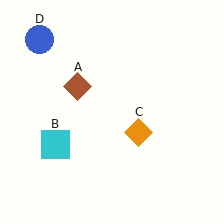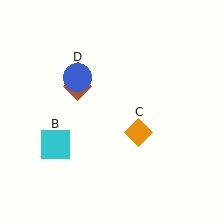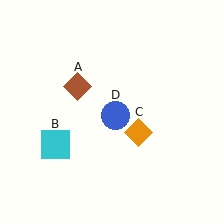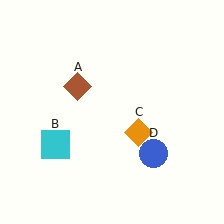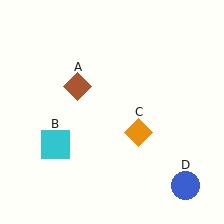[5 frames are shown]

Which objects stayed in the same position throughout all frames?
Brown diamond (object A) and cyan square (object B) and orange diamond (object C) remained stationary.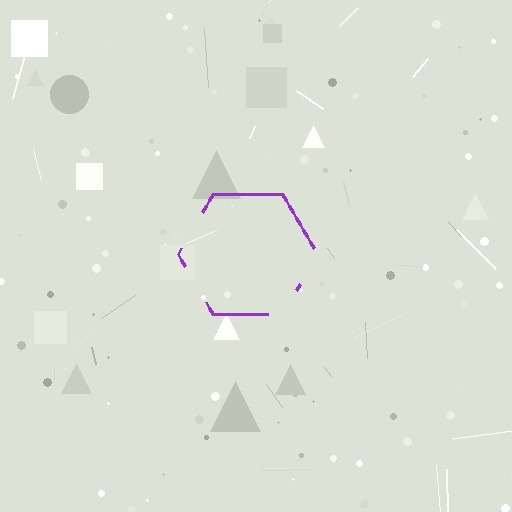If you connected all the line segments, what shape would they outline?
They would outline a hexagon.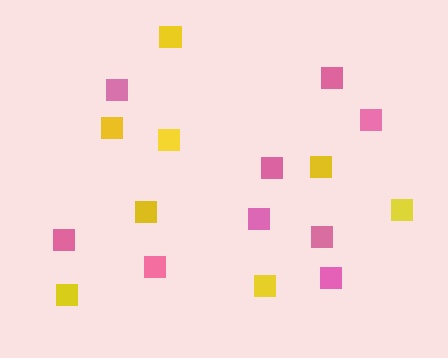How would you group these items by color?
There are 2 groups: one group of yellow squares (8) and one group of pink squares (9).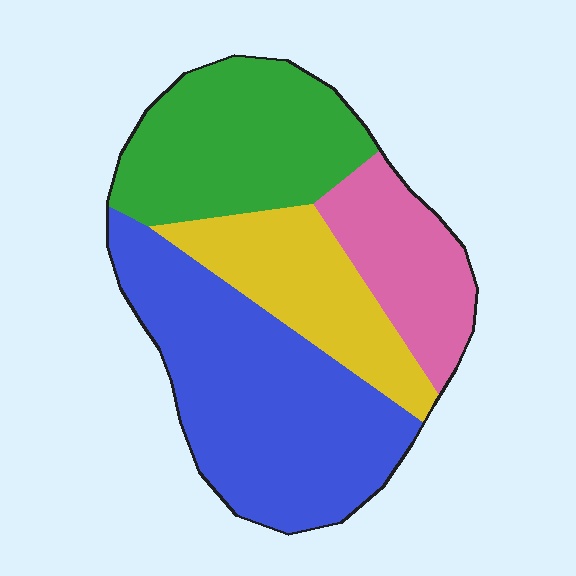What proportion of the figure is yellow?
Yellow covers around 20% of the figure.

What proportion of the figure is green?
Green takes up about one quarter (1/4) of the figure.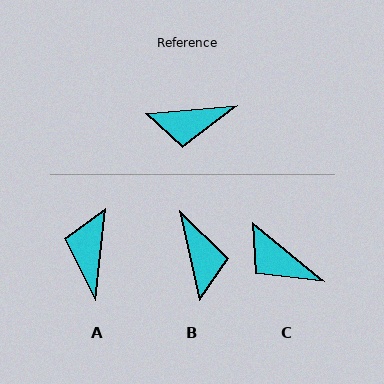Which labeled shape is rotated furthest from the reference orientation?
A, about 101 degrees away.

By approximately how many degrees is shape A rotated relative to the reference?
Approximately 101 degrees clockwise.